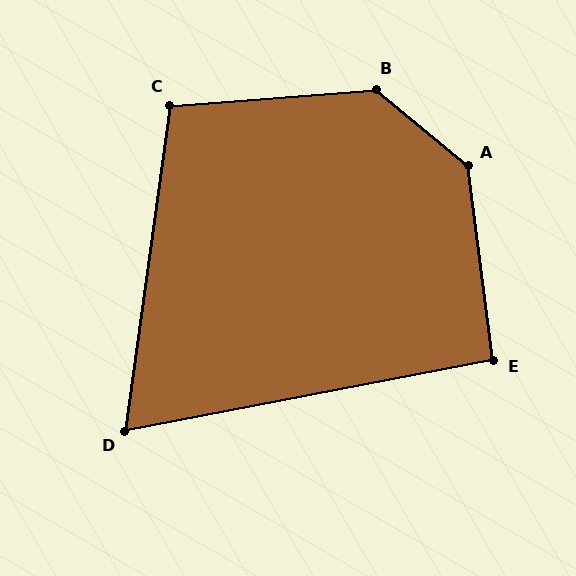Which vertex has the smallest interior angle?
D, at approximately 71 degrees.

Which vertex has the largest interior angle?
A, at approximately 137 degrees.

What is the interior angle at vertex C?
Approximately 102 degrees (obtuse).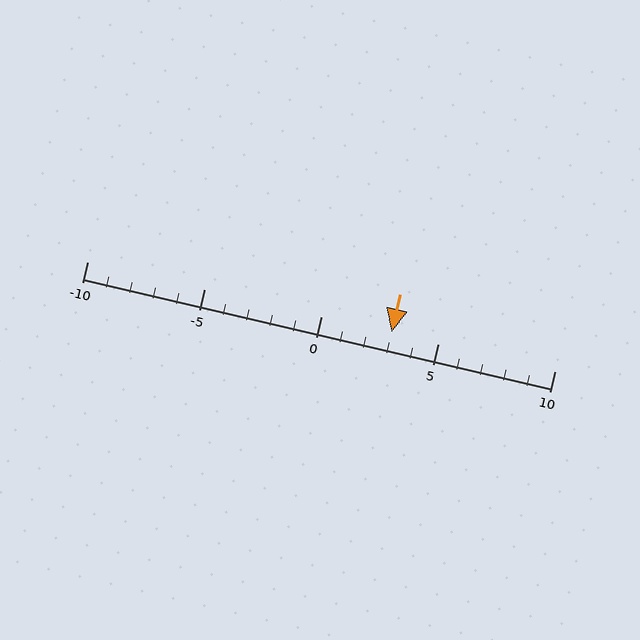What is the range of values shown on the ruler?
The ruler shows values from -10 to 10.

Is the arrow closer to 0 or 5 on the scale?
The arrow is closer to 5.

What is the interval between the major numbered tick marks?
The major tick marks are spaced 5 units apart.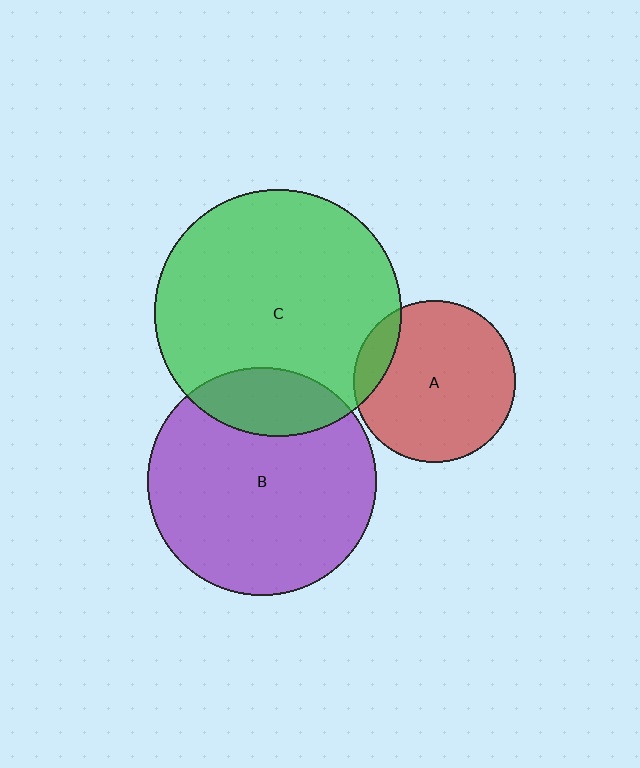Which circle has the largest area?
Circle C (green).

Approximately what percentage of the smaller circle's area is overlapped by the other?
Approximately 20%.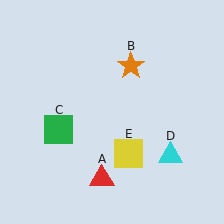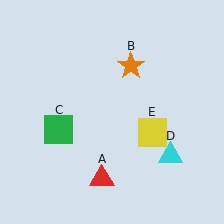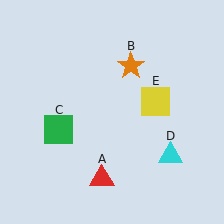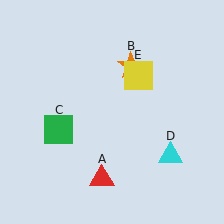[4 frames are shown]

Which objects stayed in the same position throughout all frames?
Red triangle (object A) and orange star (object B) and green square (object C) and cyan triangle (object D) remained stationary.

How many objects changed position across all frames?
1 object changed position: yellow square (object E).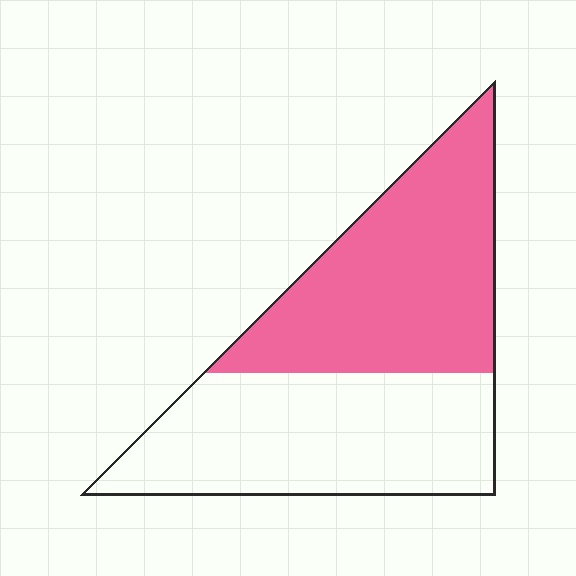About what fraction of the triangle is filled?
About one half (1/2).